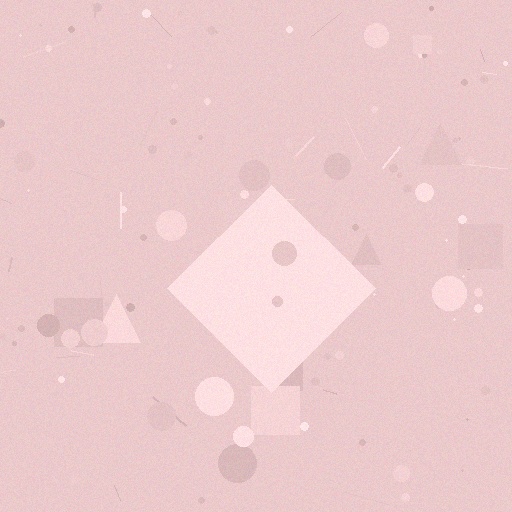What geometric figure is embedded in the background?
A diamond is embedded in the background.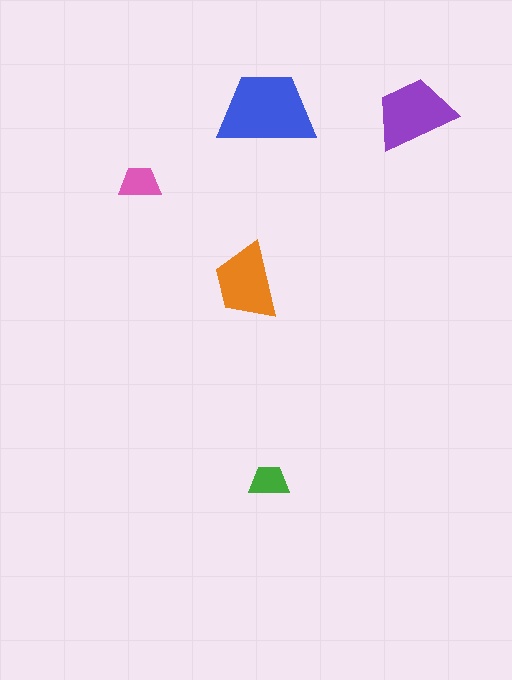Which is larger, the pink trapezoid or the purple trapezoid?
The purple one.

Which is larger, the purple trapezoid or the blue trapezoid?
The blue one.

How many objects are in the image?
There are 5 objects in the image.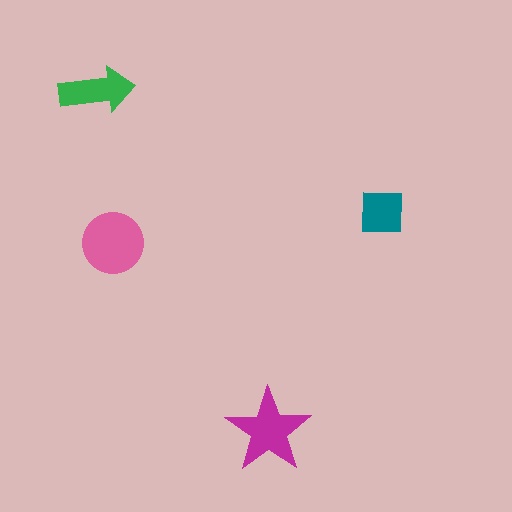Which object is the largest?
The pink circle.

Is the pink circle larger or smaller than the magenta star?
Larger.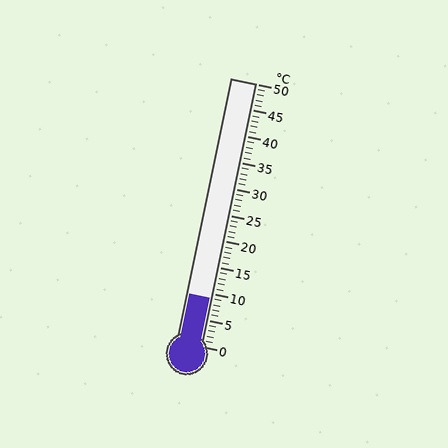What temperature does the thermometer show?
The thermometer shows approximately 9°C.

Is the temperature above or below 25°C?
The temperature is below 25°C.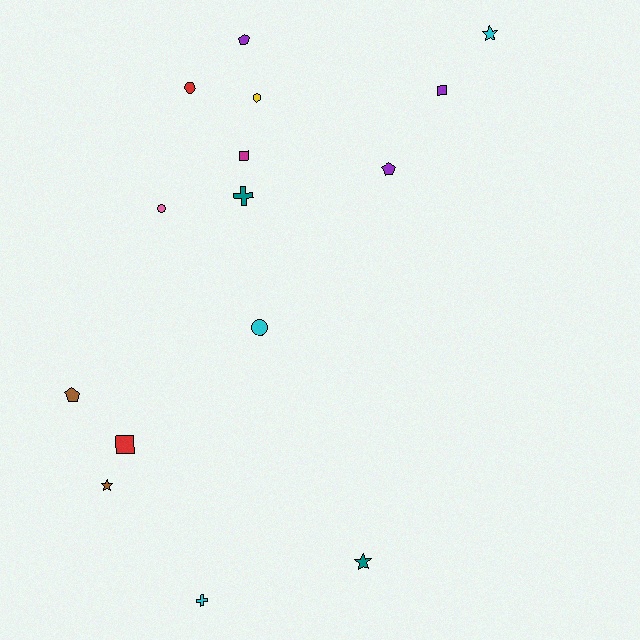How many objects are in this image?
There are 15 objects.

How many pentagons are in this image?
There are 3 pentagons.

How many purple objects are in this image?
There are 3 purple objects.